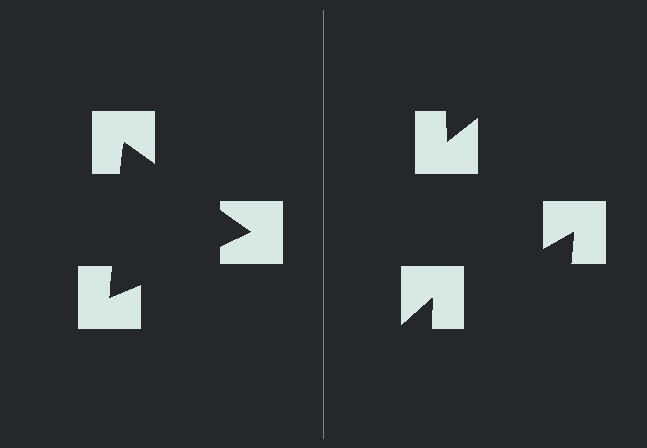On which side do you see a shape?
An illusory triangle appears on the left side. On the right side the wedge cuts are rotated, so no coherent shape forms.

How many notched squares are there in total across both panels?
6 — 3 on each side.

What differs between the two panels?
The notched squares are positioned identically on both sides; only the wedge orientations differ. On the left they align to a triangle; on the right they are misaligned.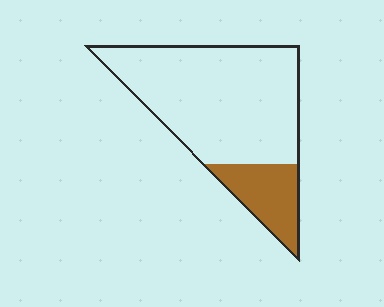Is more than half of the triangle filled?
No.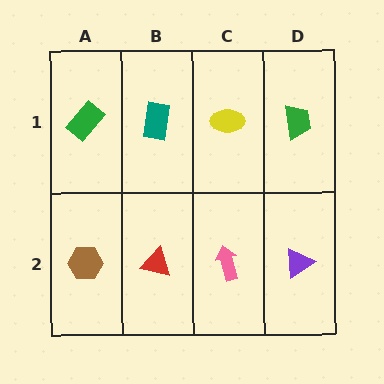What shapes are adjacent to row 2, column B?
A teal rectangle (row 1, column B), a brown hexagon (row 2, column A), a pink arrow (row 2, column C).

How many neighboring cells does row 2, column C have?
3.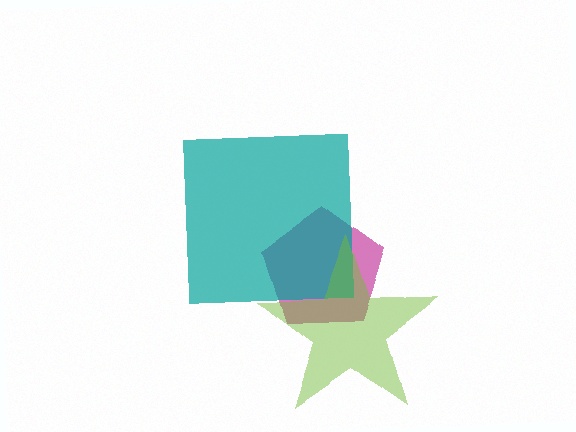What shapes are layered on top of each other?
The layered shapes are: a magenta pentagon, a teal square, a lime star.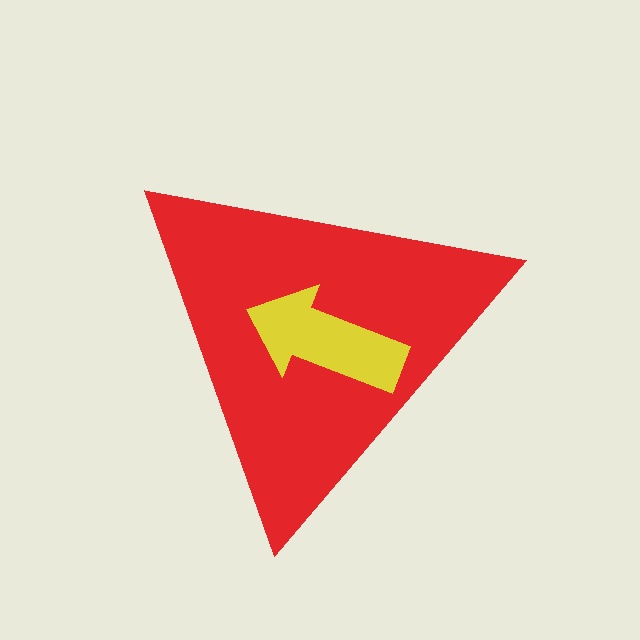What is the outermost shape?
The red triangle.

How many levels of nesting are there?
2.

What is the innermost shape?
The yellow arrow.